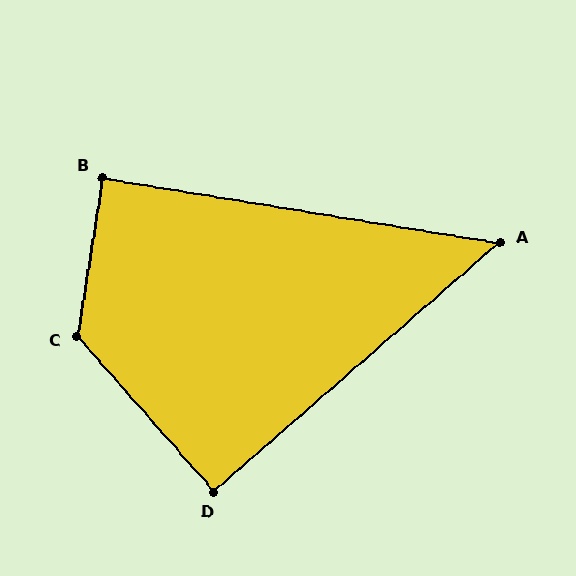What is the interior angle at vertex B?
Approximately 90 degrees (approximately right).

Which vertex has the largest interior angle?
C, at approximately 130 degrees.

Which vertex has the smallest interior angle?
A, at approximately 50 degrees.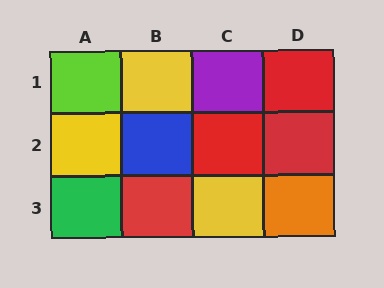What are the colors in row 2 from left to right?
Yellow, blue, red, red.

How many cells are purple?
1 cell is purple.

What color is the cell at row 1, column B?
Yellow.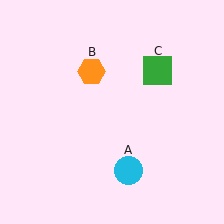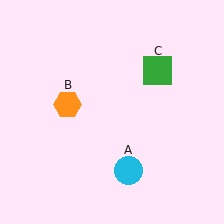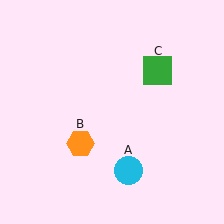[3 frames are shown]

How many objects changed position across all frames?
1 object changed position: orange hexagon (object B).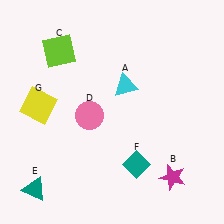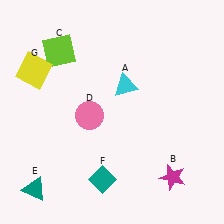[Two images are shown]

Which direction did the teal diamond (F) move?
The teal diamond (F) moved left.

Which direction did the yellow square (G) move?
The yellow square (G) moved up.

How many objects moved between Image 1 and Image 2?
2 objects moved between the two images.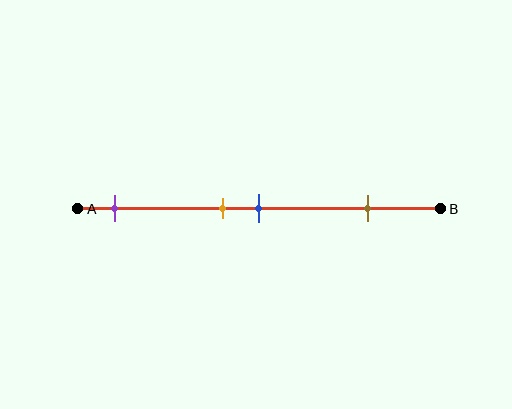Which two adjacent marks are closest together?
The orange and blue marks are the closest adjacent pair.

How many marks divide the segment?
There are 4 marks dividing the segment.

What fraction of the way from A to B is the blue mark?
The blue mark is approximately 50% (0.5) of the way from A to B.